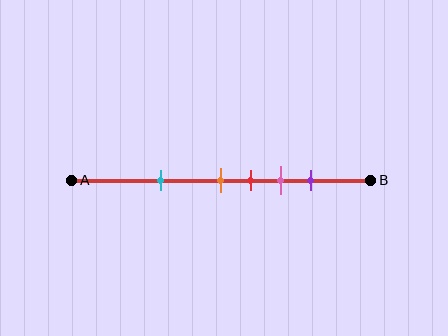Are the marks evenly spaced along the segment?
No, the marks are not evenly spaced.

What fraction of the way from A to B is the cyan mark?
The cyan mark is approximately 30% (0.3) of the way from A to B.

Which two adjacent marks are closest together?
The orange and red marks are the closest adjacent pair.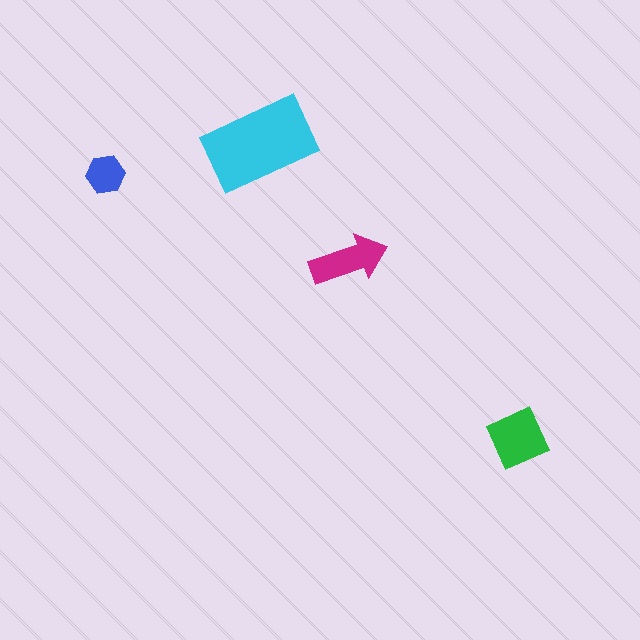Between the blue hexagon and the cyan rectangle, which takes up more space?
The cyan rectangle.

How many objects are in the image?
There are 4 objects in the image.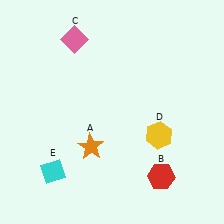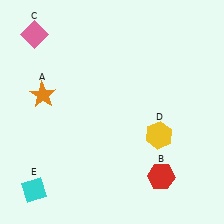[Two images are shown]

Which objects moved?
The objects that moved are: the orange star (A), the pink diamond (C), the cyan diamond (E).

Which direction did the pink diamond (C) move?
The pink diamond (C) moved left.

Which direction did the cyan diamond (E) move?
The cyan diamond (E) moved left.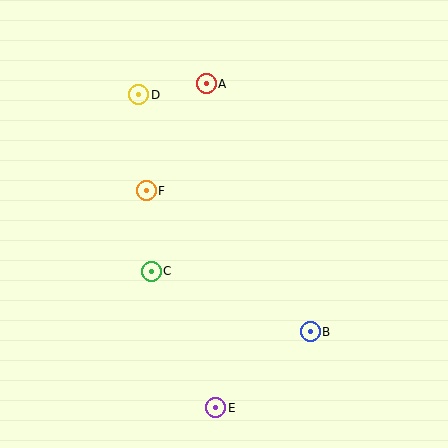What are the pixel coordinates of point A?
Point A is at (206, 84).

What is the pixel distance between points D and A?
The distance between D and A is 69 pixels.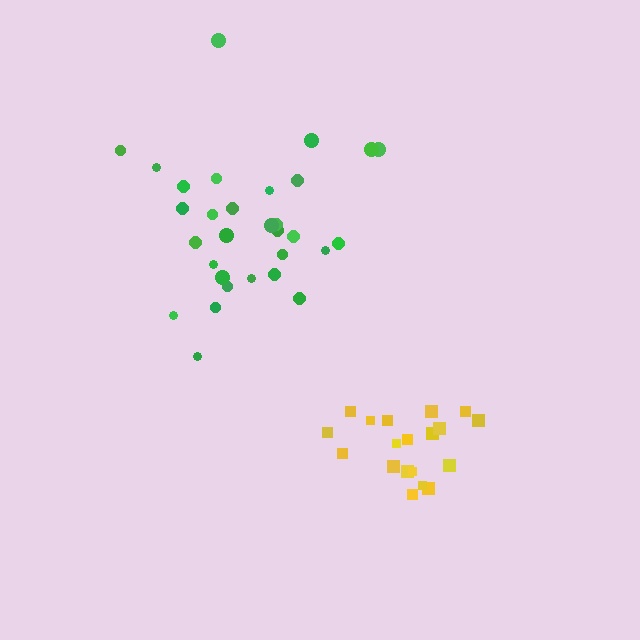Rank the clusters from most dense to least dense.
yellow, green.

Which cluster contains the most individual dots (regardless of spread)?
Green (31).